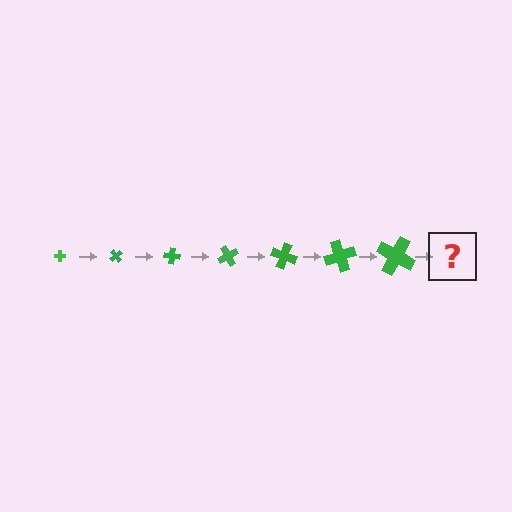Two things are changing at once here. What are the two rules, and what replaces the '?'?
The two rules are that the cross grows larger each step and it rotates 50 degrees each step. The '?' should be a cross, larger than the previous one and rotated 350 degrees from the start.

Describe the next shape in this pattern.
It should be a cross, larger than the previous one and rotated 350 degrees from the start.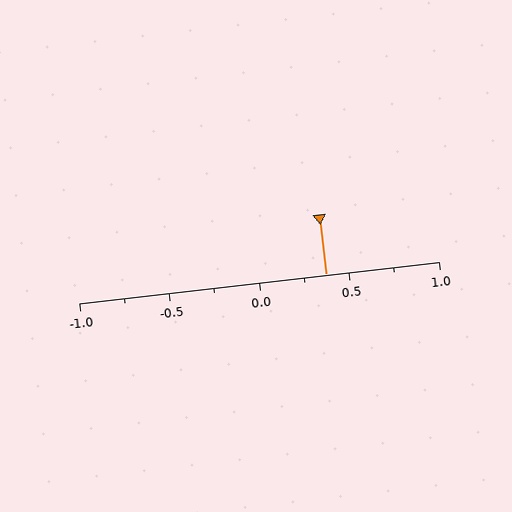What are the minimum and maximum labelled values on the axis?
The axis runs from -1.0 to 1.0.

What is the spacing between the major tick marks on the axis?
The major ticks are spaced 0.5 apart.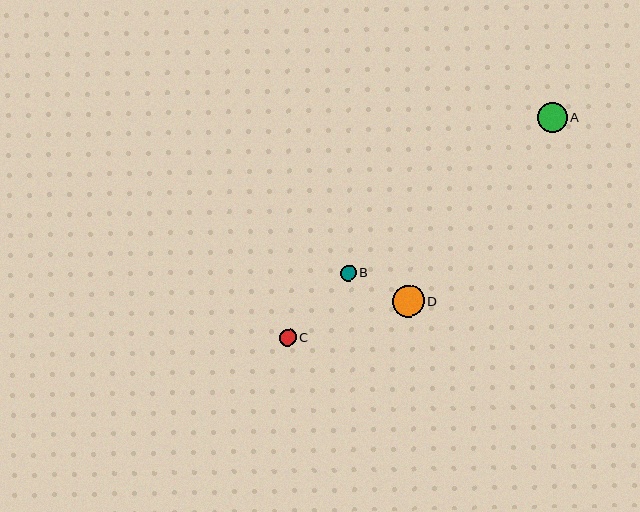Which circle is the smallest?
Circle B is the smallest with a size of approximately 16 pixels.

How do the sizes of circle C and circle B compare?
Circle C and circle B are approximately the same size.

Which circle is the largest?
Circle D is the largest with a size of approximately 32 pixels.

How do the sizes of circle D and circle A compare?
Circle D and circle A are approximately the same size.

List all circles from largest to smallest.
From largest to smallest: D, A, C, B.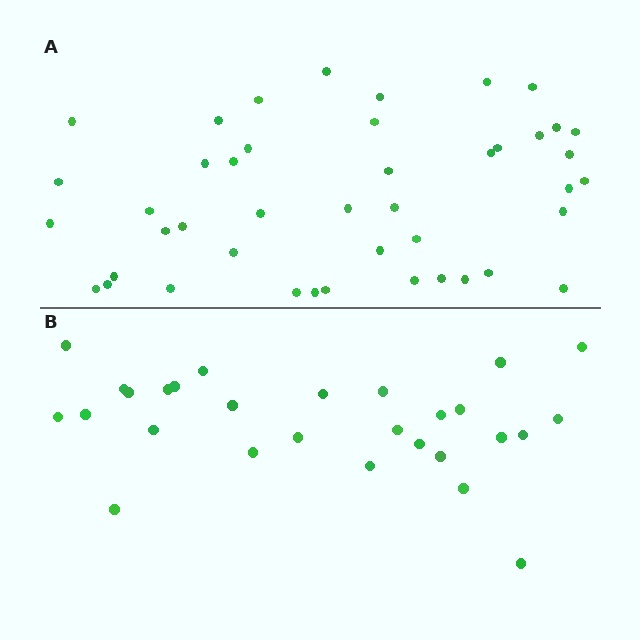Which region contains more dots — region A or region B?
Region A (the top region) has more dots.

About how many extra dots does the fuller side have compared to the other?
Region A has approximately 15 more dots than region B.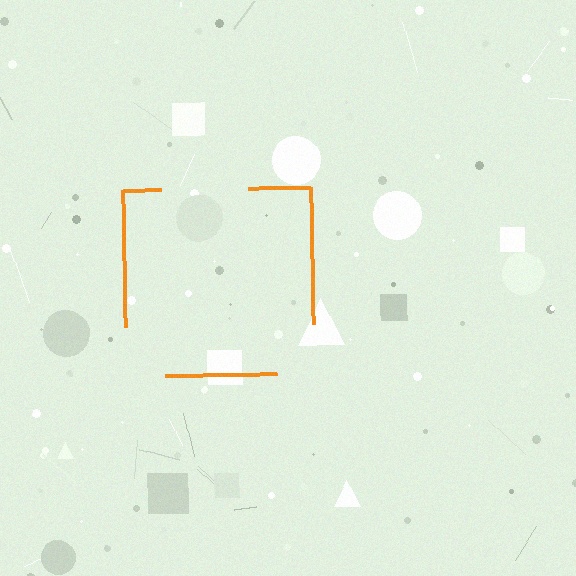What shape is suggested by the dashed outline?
The dashed outline suggests a square.